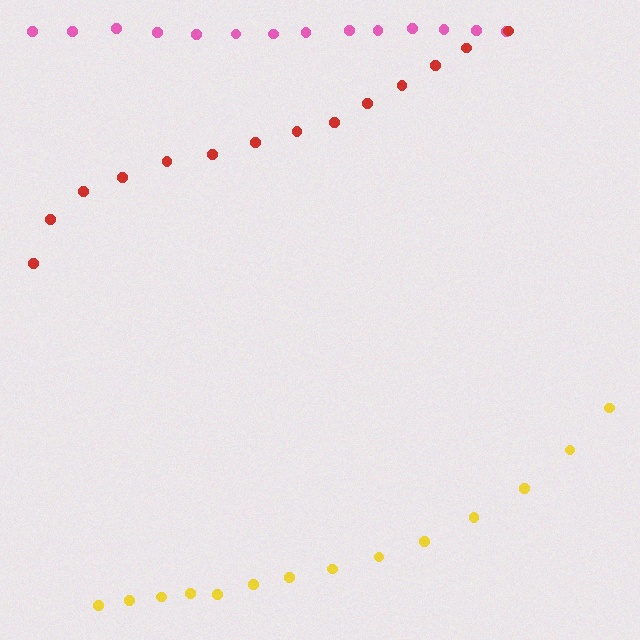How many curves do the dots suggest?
There are 3 distinct paths.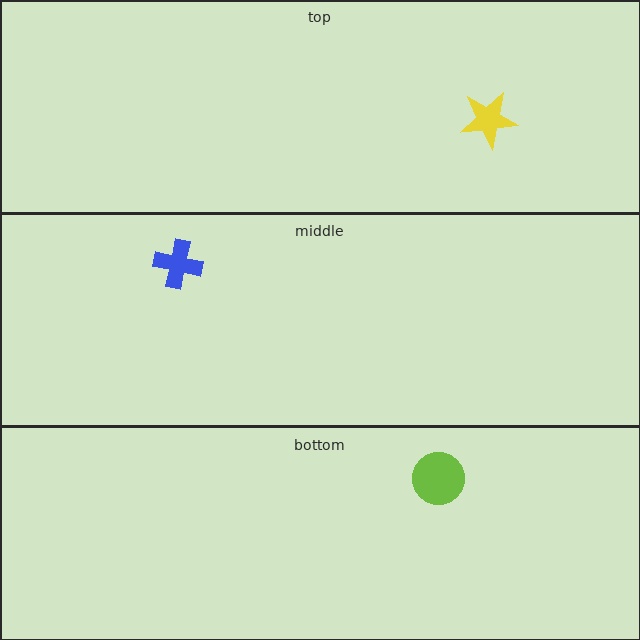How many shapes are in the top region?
1.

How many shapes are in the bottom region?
1.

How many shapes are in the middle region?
1.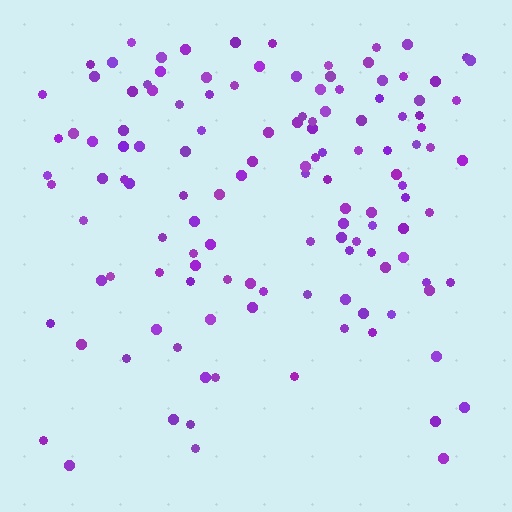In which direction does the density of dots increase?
From bottom to top, with the top side densest.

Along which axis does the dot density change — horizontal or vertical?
Vertical.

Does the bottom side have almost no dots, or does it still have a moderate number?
Still a moderate number, just noticeably fewer than the top.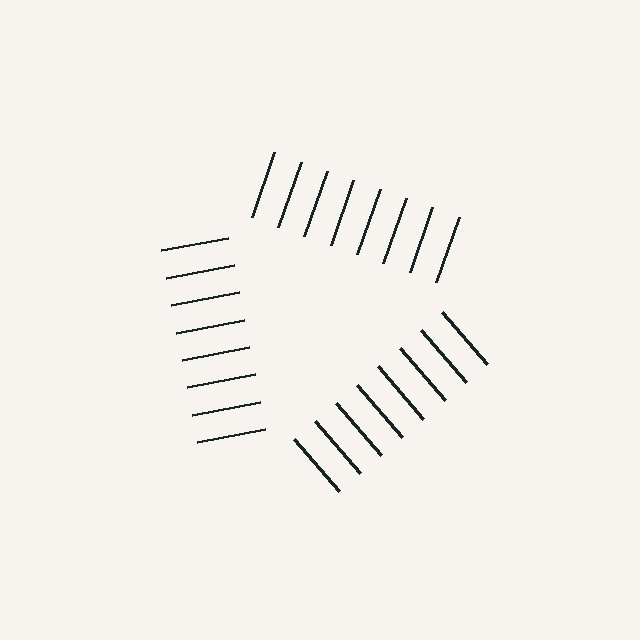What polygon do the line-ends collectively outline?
An illusory triangle — the line segments terminate on its edges but no continuous stroke is drawn.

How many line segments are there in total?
24 — 8 along each of the 3 edges.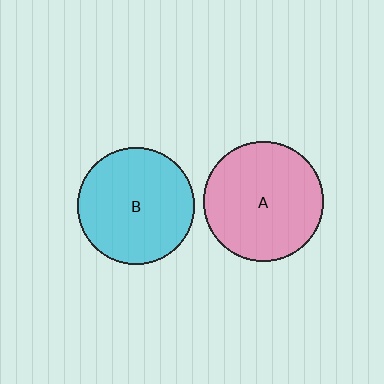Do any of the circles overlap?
No, none of the circles overlap.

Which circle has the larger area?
Circle A (pink).